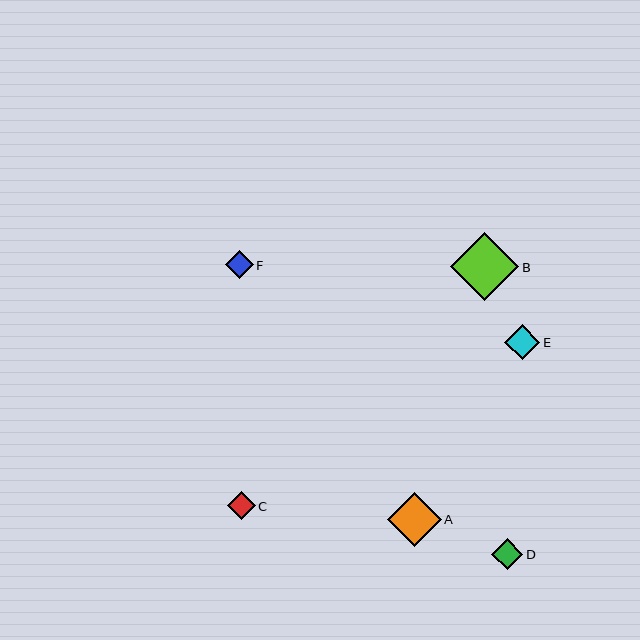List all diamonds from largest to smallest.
From largest to smallest: B, A, E, D, F, C.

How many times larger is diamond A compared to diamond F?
Diamond A is approximately 1.9 times the size of diamond F.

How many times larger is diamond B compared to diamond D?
Diamond B is approximately 2.2 times the size of diamond D.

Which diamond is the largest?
Diamond B is the largest with a size of approximately 68 pixels.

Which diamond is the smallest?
Diamond C is the smallest with a size of approximately 28 pixels.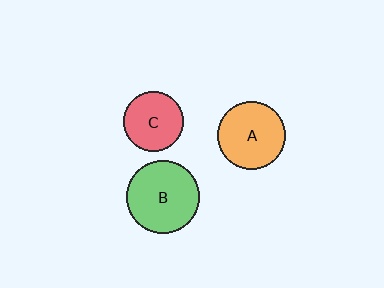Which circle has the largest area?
Circle B (green).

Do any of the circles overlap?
No, none of the circles overlap.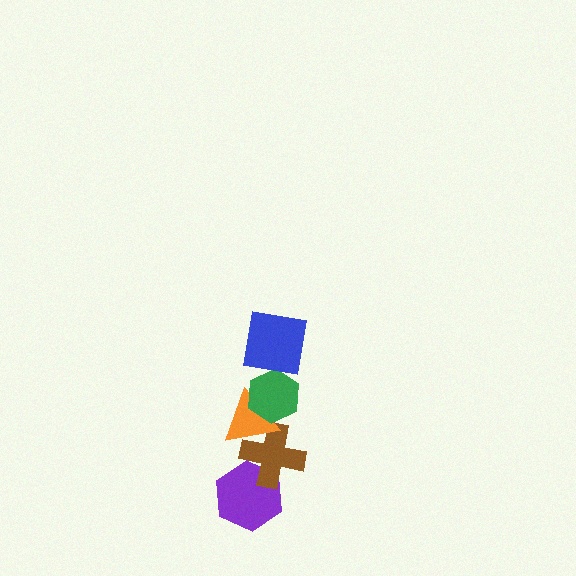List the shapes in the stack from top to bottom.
From top to bottom: the blue square, the green hexagon, the orange triangle, the brown cross, the purple hexagon.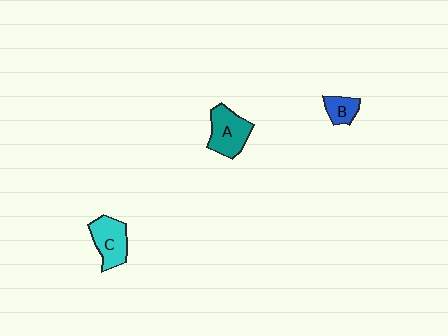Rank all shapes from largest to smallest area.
From largest to smallest: A (teal), C (cyan), B (blue).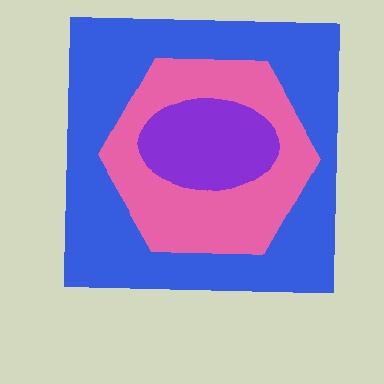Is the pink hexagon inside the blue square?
Yes.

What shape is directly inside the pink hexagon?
The purple ellipse.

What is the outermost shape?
The blue square.